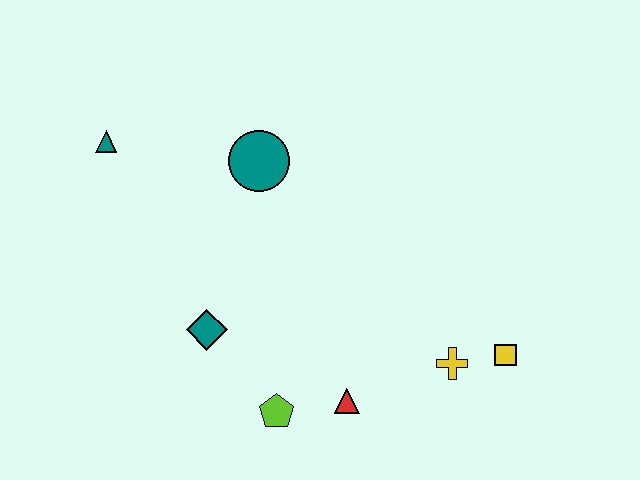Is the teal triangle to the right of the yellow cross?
No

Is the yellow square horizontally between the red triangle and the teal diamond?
No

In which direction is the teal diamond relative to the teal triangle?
The teal diamond is below the teal triangle.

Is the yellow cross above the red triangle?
Yes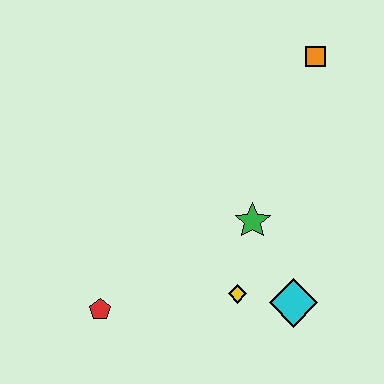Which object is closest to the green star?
The yellow diamond is closest to the green star.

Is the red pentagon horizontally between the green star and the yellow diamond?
No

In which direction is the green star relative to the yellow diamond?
The green star is above the yellow diamond.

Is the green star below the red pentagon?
No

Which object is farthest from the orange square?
The red pentagon is farthest from the orange square.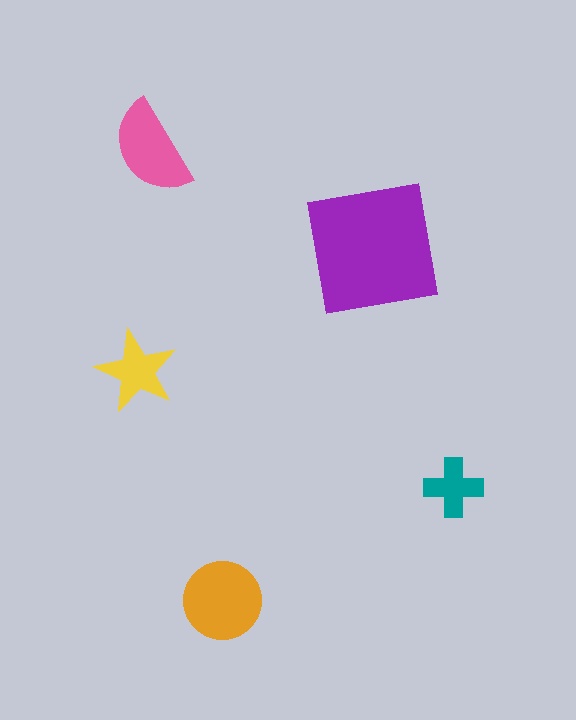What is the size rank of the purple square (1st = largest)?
1st.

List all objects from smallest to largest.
The teal cross, the yellow star, the pink semicircle, the orange circle, the purple square.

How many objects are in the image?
There are 5 objects in the image.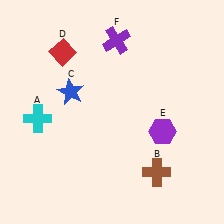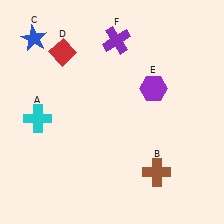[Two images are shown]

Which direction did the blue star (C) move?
The blue star (C) moved up.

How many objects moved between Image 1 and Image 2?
2 objects moved between the two images.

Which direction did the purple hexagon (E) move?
The purple hexagon (E) moved up.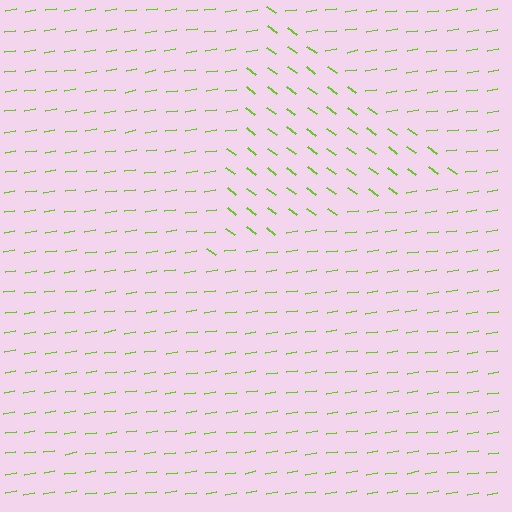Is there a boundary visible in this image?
Yes, there is a texture boundary formed by a change in line orientation.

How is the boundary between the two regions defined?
The boundary is defined purely by a change in line orientation (approximately 45 degrees difference). All lines are the same color and thickness.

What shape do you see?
I see a triangle.